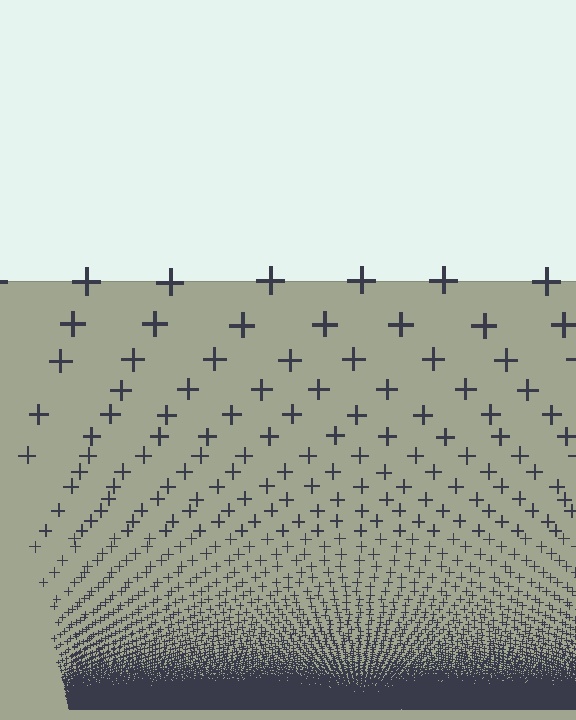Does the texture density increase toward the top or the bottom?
Density increases toward the bottom.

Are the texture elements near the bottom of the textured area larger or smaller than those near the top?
Smaller. The gradient is inverted — elements near the bottom are smaller and denser.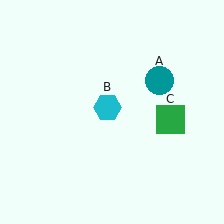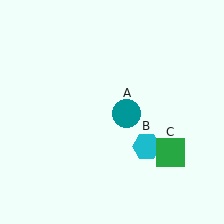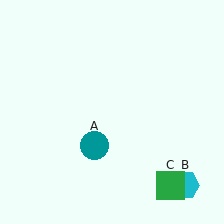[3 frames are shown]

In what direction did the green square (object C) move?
The green square (object C) moved down.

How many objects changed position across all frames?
3 objects changed position: teal circle (object A), cyan hexagon (object B), green square (object C).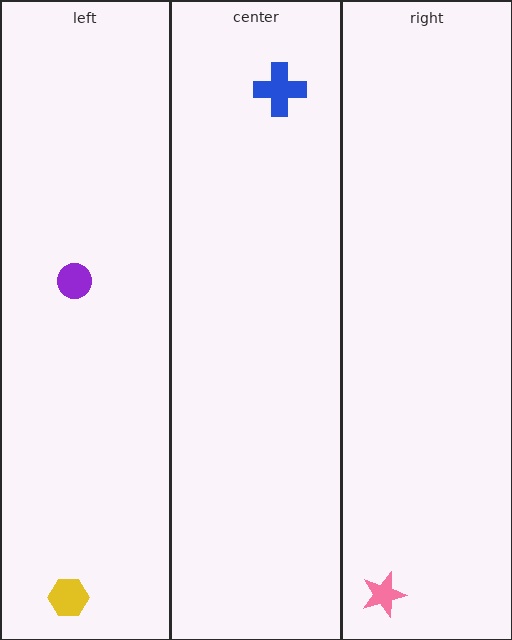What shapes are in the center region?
The blue cross.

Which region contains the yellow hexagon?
The left region.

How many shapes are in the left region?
2.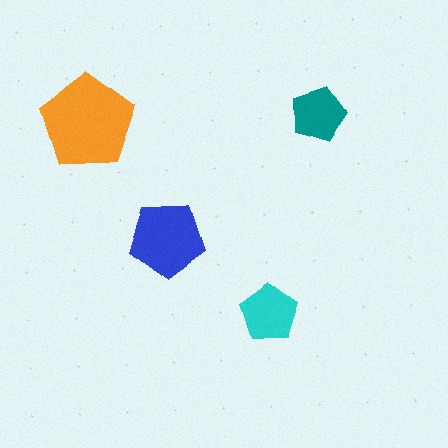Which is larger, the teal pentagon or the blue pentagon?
The blue one.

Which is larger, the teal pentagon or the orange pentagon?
The orange one.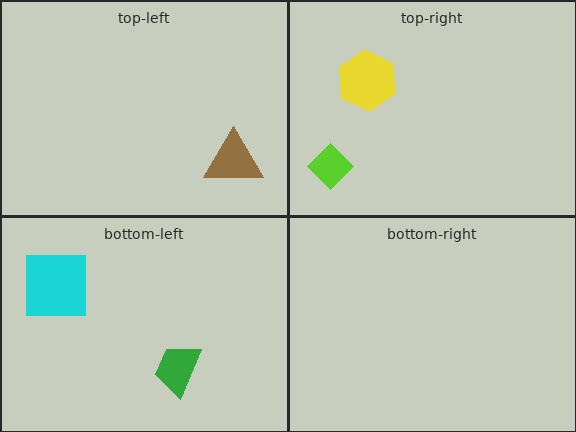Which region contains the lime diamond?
The top-right region.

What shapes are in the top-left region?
The brown triangle.